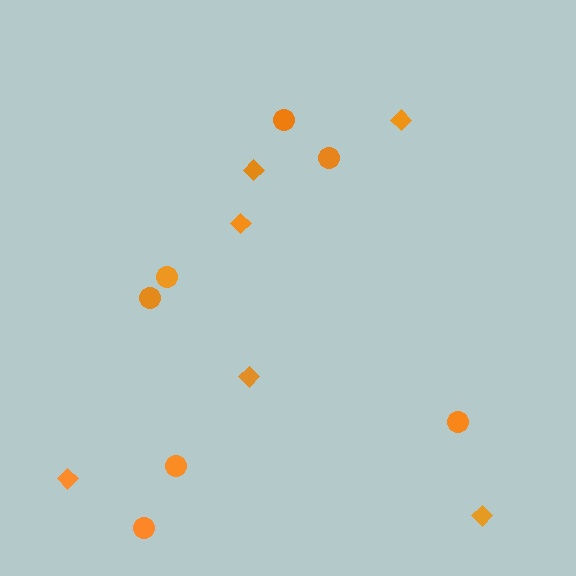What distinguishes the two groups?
There are 2 groups: one group of diamonds (6) and one group of circles (7).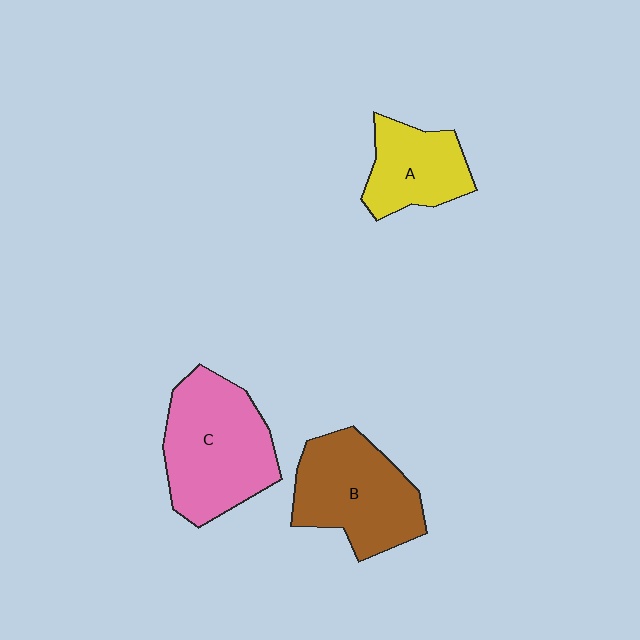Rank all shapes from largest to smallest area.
From largest to smallest: C (pink), B (brown), A (yellow).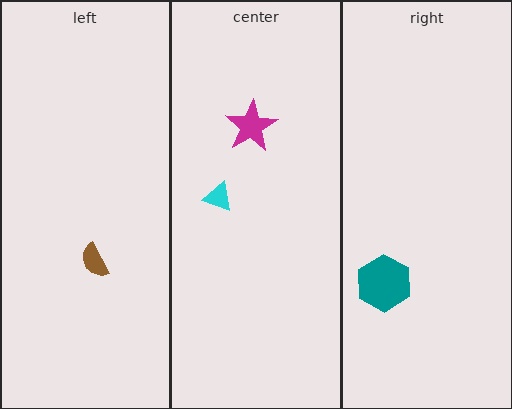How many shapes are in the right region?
1.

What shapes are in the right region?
The teal hexagon.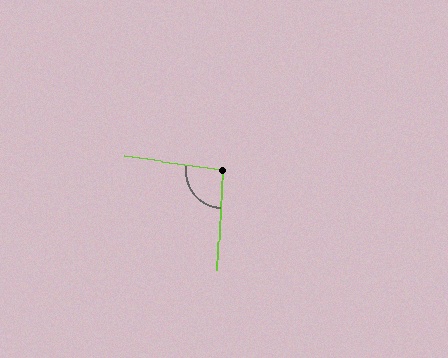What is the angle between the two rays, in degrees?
Approximately 95 degrees.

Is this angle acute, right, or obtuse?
It is approximately a right angle.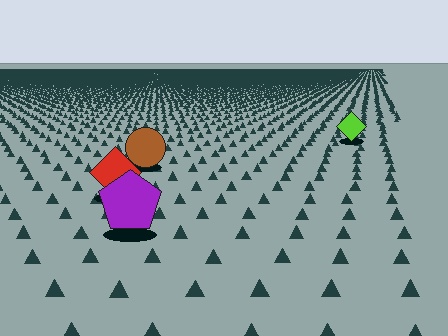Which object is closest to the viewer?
The purple pentagon is closest. The texture marks near it are larger and more spread out.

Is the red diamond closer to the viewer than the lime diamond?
Yes. The red diamond is closer — you can tell from the texture gradient: the ground texture is coarser near it.